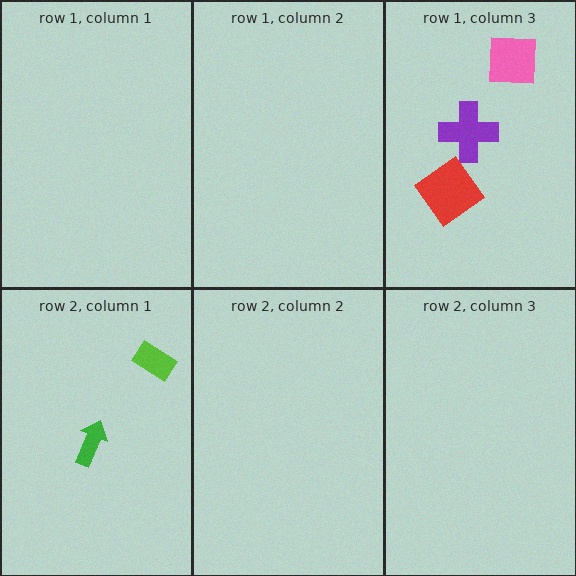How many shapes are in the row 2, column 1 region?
2.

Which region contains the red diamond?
The row 1, column 3 region.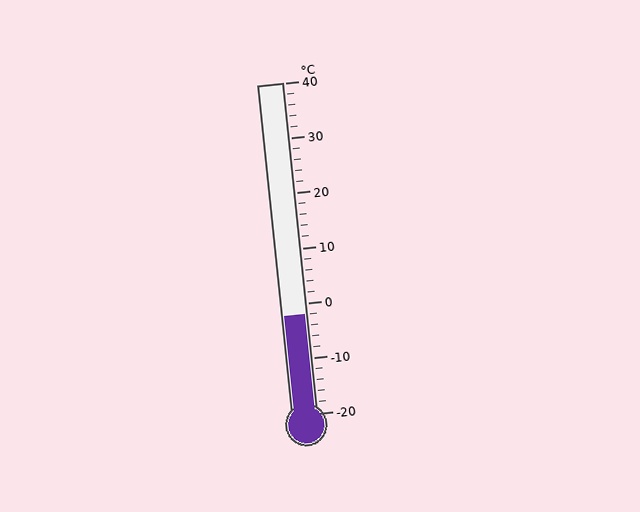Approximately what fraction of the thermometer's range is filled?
The thermometer is filled to approximately 30% of its range.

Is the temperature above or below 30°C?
The temperature is below 30°C.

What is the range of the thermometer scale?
The thermometer scale ranges from -20°C to 40°C.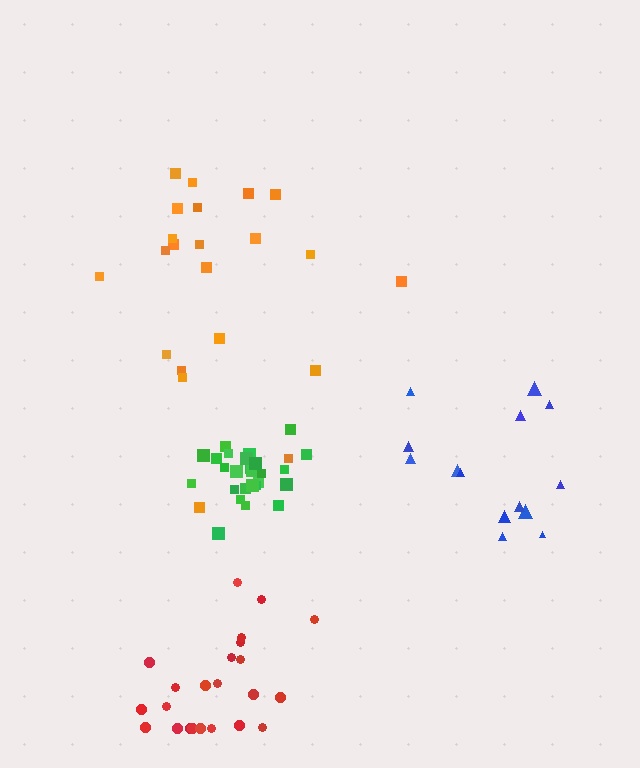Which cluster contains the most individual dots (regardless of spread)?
Green (26).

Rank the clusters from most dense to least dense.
green, red, blue, orange.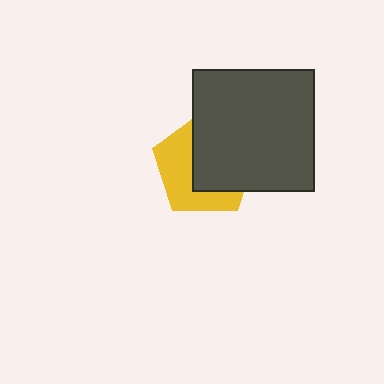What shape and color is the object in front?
The object in front is a dark gray square.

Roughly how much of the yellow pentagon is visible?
About half of it is visible (roughly 46%).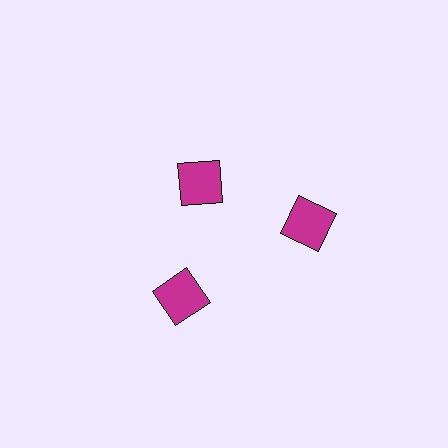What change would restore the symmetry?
The symmetry would be restored by moving it outward, back onto the ring so that all 3 squares sit at equal angles and equal distance from the center.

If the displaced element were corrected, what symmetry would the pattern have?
It would have 3-fold rotational symmetry — the pattern would map onto itself every 120 degrees.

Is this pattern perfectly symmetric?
No. The 3 magenta squares are arranged in a ring, but one element near the 11 o'clock position is pulled inward toward the center, breaking the 3-fold rotational symmetry.